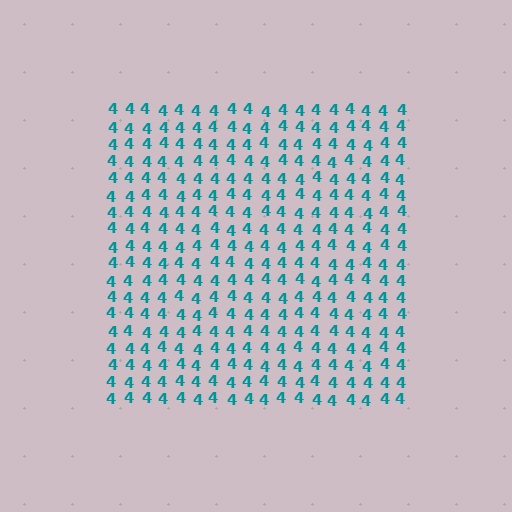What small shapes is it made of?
It is made of small digit 4's.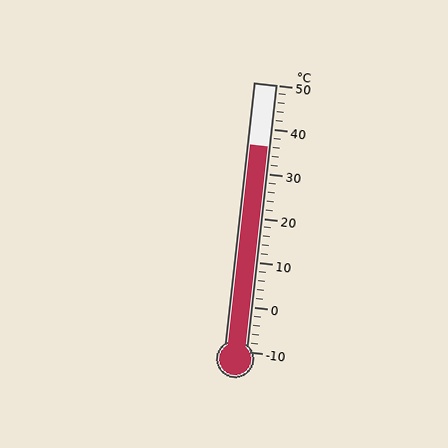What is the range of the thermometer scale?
The thermometer scale ranges from -10°C to 50°C.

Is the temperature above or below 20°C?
The temperature is above 20°C.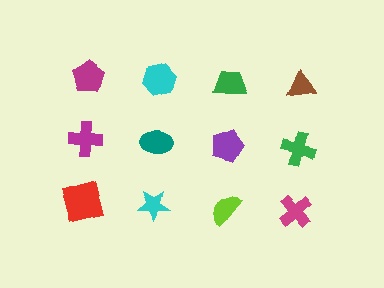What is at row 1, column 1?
A magenta pentagon.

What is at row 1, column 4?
A brown triangle.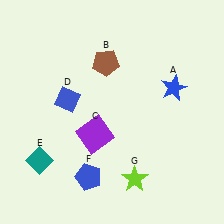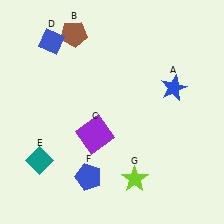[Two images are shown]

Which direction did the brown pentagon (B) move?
The brown pentagon (B) moved left.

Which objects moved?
The objects that moved are: the brown pentagon (B), the blue diamond (D).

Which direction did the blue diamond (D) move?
The blue diamond (D) moved up.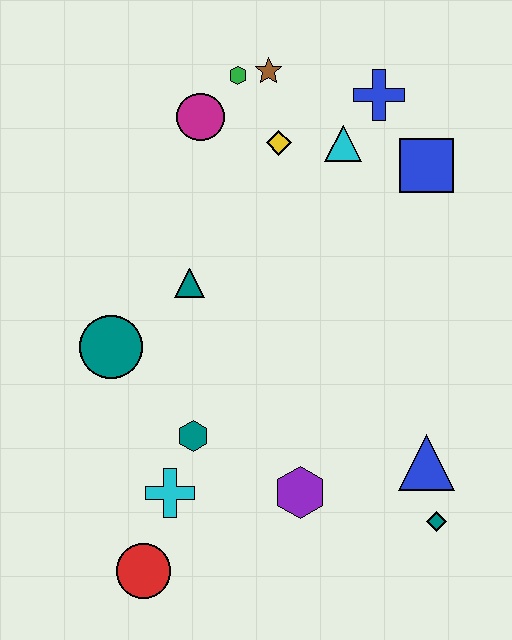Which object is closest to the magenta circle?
The green hexagon is closest to the magenta circle.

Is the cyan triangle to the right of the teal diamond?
No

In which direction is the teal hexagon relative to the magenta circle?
The teal hexagon is below the magenta circle.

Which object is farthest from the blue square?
The red circle is farthest from the blue square.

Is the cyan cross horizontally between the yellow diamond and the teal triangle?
No